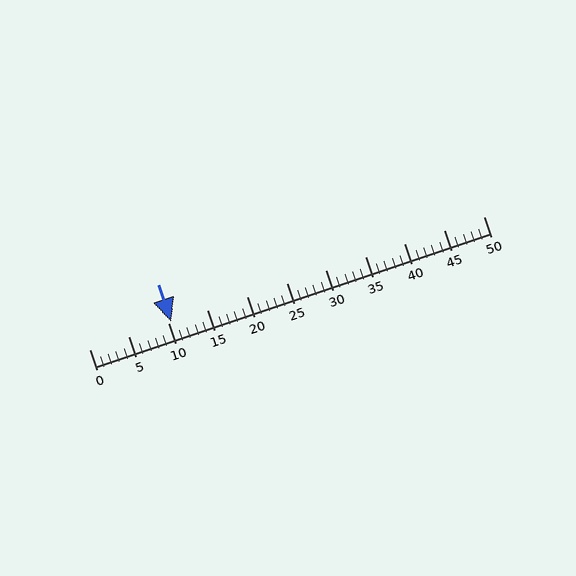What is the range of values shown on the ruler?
The ruler shows values from 0 to 50.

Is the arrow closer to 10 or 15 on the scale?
The arrow is closer to 10.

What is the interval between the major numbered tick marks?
The major tick marks are spaced 5 units apart.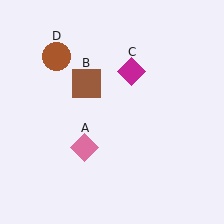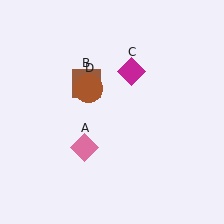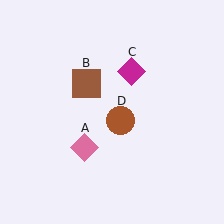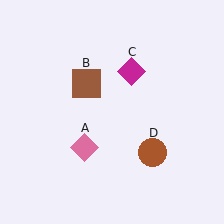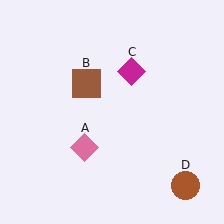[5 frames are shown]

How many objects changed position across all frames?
1 object changed position: brown circle (object D).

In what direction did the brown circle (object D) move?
The brown circle (object D) moved down and to the right.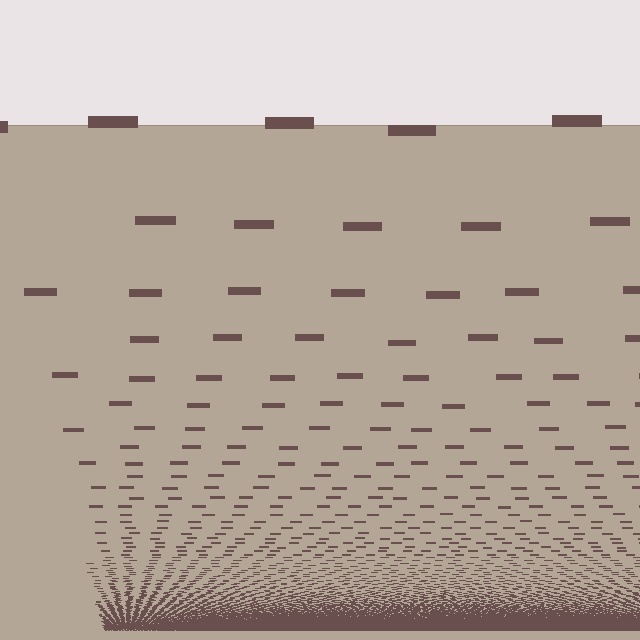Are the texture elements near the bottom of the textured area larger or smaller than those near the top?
Smaller. The gradient is inverted — elements near the bottom are smaller and denser.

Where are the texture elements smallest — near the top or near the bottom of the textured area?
Near the bottom.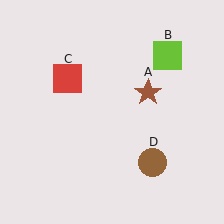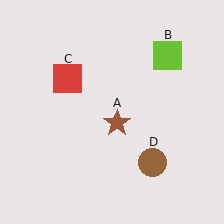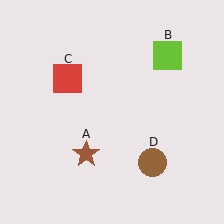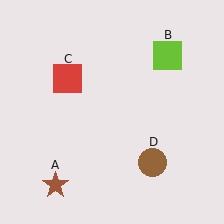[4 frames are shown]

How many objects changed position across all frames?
1 object changed position: brown star (object A).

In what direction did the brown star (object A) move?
The brown star (object A) moved down and to the left.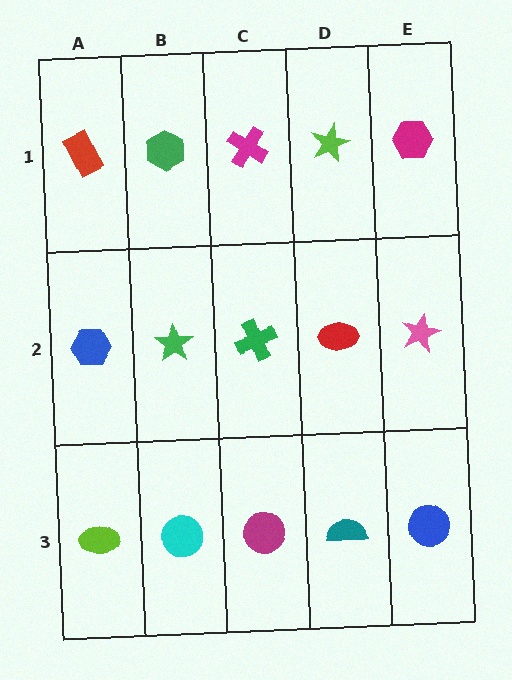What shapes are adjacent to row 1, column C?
A green cross (row 2, column C), a green hexagon (row 1, column B), a lime star (row 1, column D).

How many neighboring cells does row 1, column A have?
2.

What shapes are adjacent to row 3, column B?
A green star (row 2, column B), a lime ellipse (row 3, column A), a magenta circle (row 3, column C).